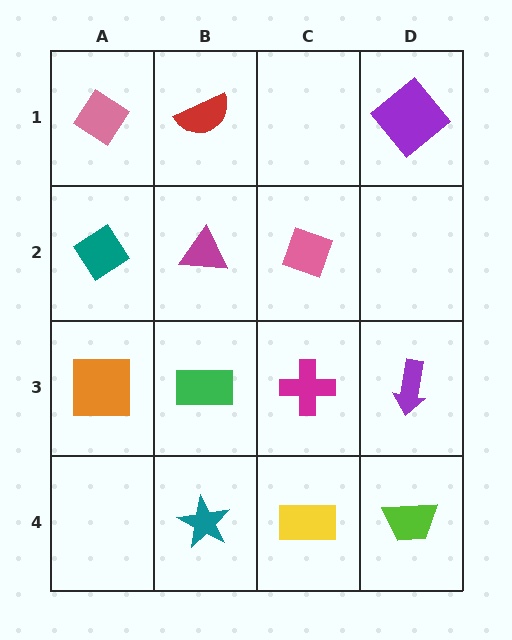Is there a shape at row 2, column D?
No, that cell is empty.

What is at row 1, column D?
A purple diamond.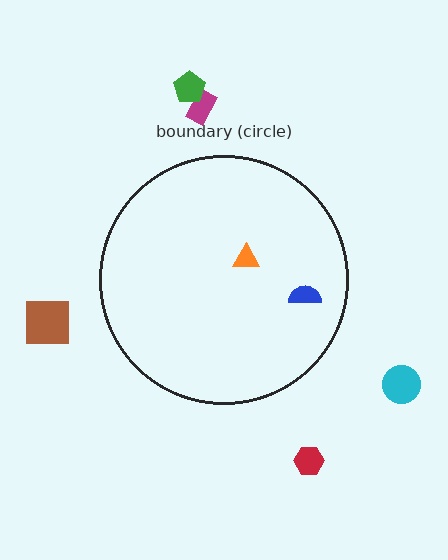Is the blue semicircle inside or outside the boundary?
Inside.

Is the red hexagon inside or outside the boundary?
Outside.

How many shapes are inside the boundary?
2 inside, 5 outside.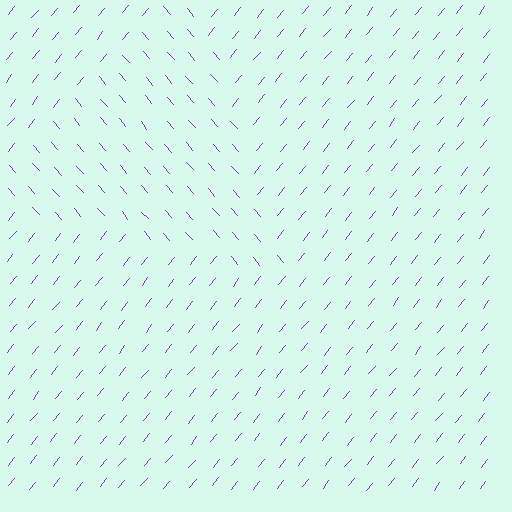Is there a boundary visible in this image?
Yes, there is a texture boundary formed by a change in line orientation.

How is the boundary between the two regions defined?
The boundary is defined purely by a change in line orientation (approximately 79 degrees difference). All lines are the same color and thickness.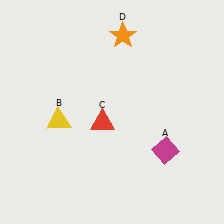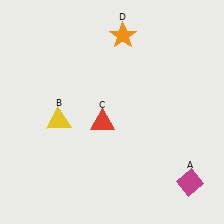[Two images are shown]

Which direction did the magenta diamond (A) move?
The magenta diamond (A) moved down.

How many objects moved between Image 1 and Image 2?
1 object moved between the two images.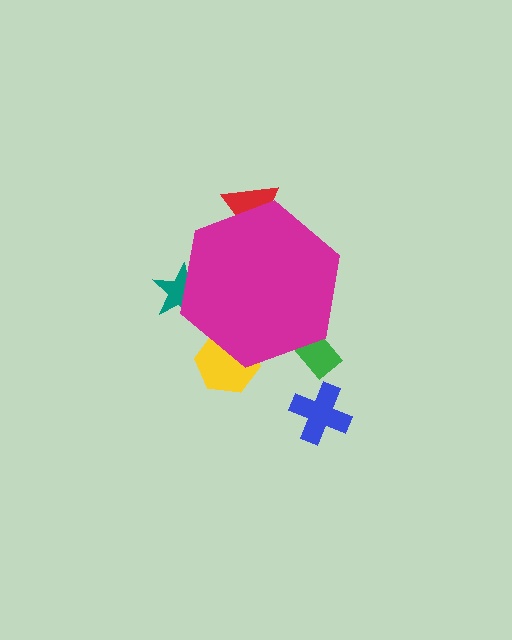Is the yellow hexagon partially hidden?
Yes, the yellow hexagon is partially hidden behind the magenta hexagon.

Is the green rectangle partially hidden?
Yes, the green rectangle is partially hidden behind the magenta hexagon.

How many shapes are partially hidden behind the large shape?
4 shapes are partially hidden.